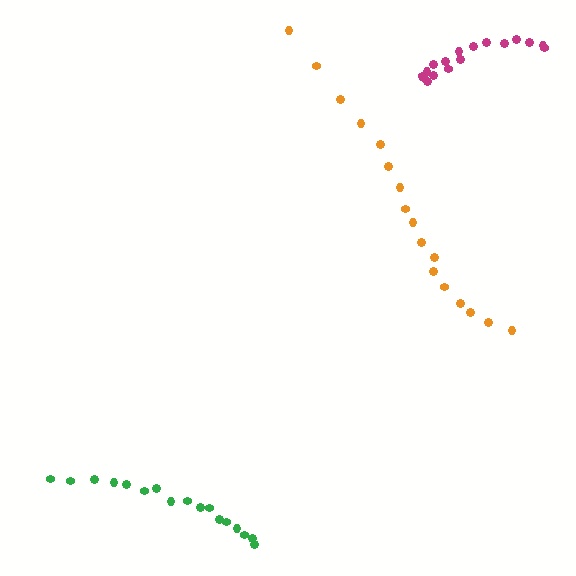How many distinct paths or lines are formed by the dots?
There are 3 distinct paths.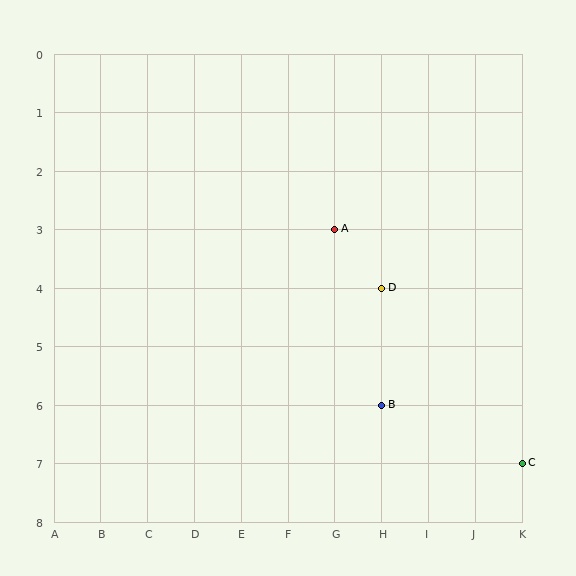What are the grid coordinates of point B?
Point B is at grid coordinates (H, 6).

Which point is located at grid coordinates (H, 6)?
Point B is at (H, 6).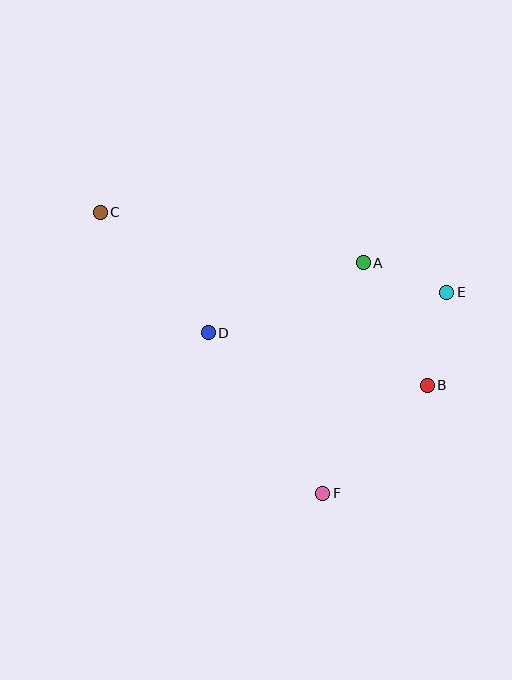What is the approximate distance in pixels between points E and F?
The distance between E and F is approximately 236 pixels.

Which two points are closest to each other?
Points A and E are closest to each other.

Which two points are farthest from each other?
Points B and C are farthest from each other.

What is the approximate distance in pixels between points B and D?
The distance between B and D is approximately 225 pixels.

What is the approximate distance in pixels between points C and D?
The distance between C and D is approximately 162 pixels.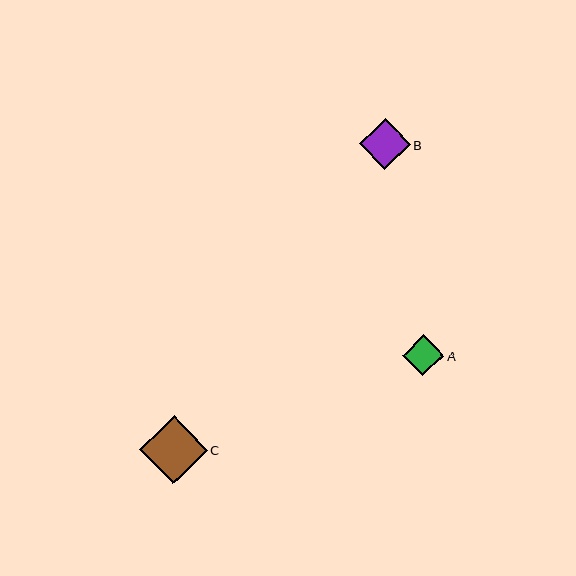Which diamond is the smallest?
Diamond A is the smallest with a size of approximately 42 pixels.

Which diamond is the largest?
Diamond C is the largest with a size of approximately 68 pixels.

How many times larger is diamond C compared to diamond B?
Diamond C is approximately 1.3 times the size of diamond B.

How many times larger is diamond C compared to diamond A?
Diamond C is approximately 1.6 times the size of diamond A.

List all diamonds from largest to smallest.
From largest to smallest: C, B, A.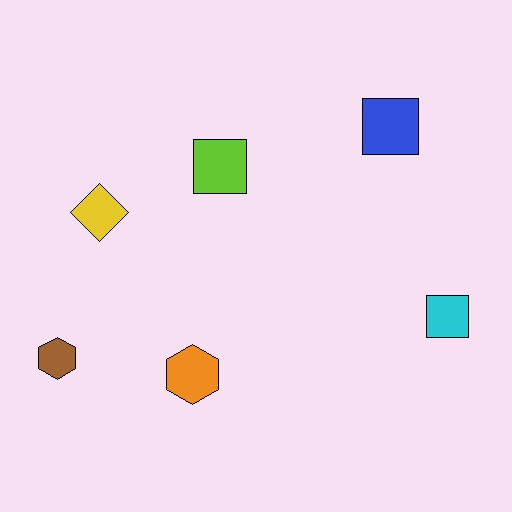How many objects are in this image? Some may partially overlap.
There are 6 objects.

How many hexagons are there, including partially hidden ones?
There are 2 hexagons.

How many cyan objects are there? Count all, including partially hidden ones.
There is 1 cyan object.